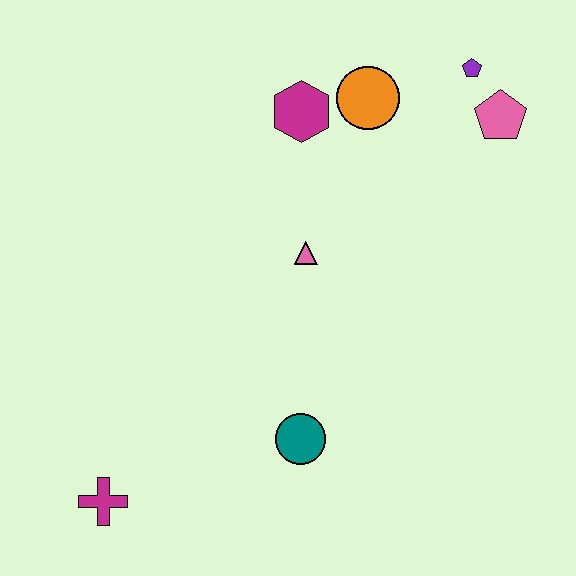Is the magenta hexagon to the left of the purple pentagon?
Yes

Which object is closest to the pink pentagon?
The purple pentagon is closest to the pink pentagon.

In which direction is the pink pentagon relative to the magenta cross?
The pink pentagon is to the right of the magenta cross.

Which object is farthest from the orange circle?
The magenta cross is farthest from the orange circle.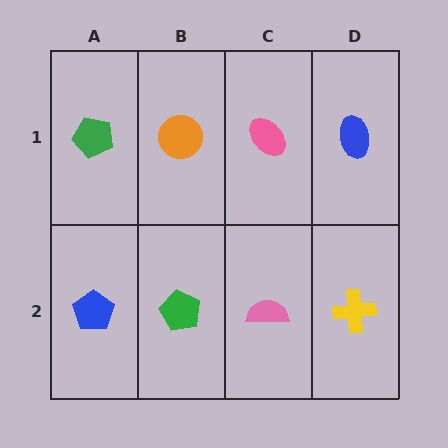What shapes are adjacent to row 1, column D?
A yellow cross (row 2, column D), a pink ellipse (row 1, column C).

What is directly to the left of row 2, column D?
A pink semicircle.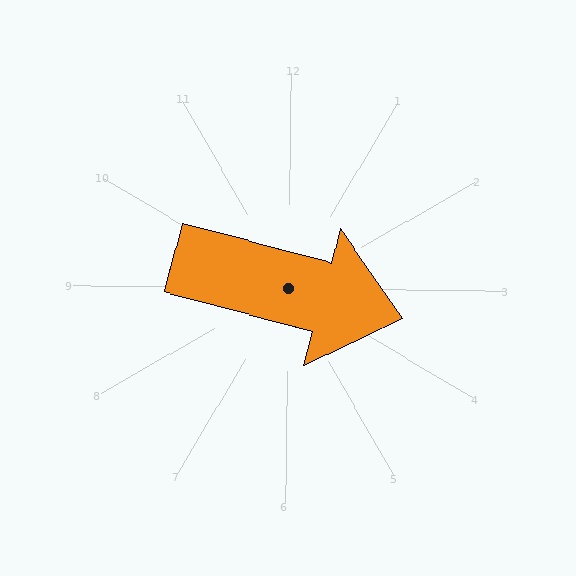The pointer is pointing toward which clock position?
Roughly 3 o'clock.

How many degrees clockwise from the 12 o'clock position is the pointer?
Approximately 104 degrees.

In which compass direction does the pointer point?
East.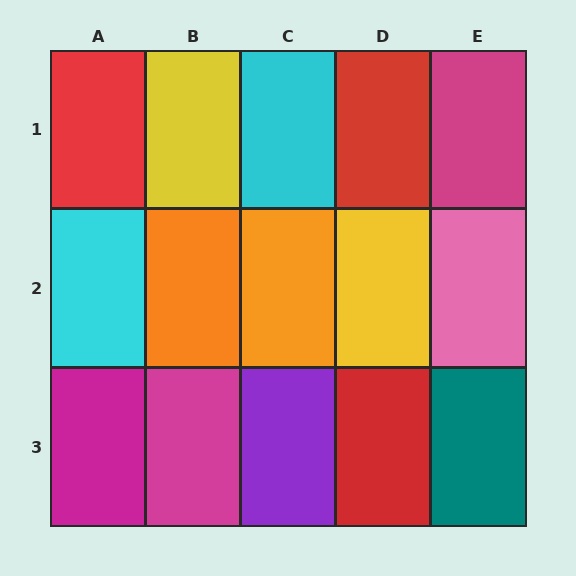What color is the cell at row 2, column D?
Yellow.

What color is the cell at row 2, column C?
Orange.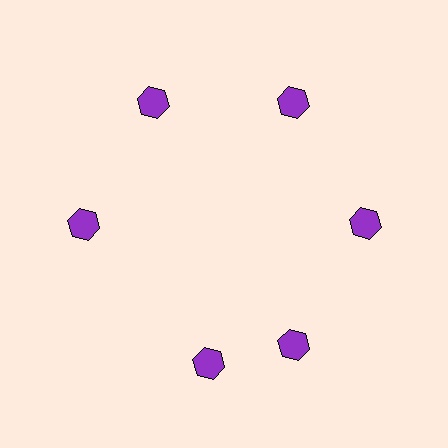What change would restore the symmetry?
The symmetry would be restored by rotating it back into even spacing with its neighbors so that all 6 hexagons sit at equal angles and equal distance from the center.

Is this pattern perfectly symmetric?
No. The 6 purple hexagons are arranged in a ring, but one element near the 7 o'clock position is rotated out of alignment along the ring, breaking the 6-fold rotational symmetry.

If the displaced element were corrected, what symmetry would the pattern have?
It would have 6-fold rotational symmetry — the pattern would map onto itself every 60 degrees.